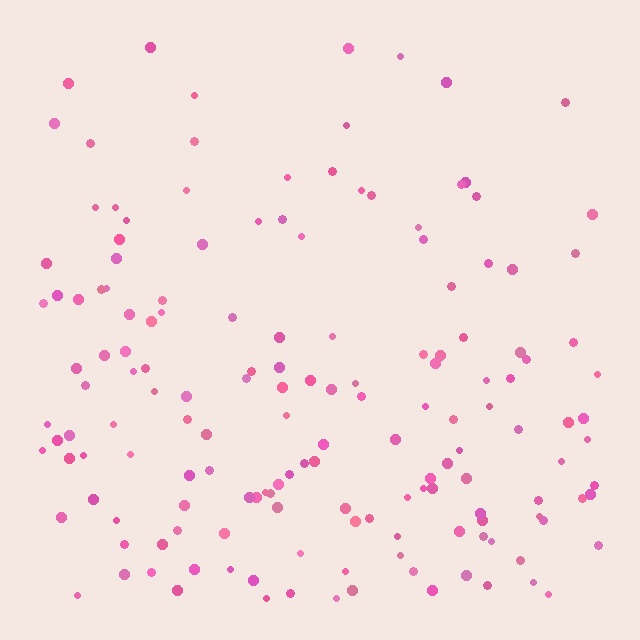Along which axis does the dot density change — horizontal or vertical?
Vertical.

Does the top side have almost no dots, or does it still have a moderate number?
Still a moderate number, just noticeably fewer than the bottom.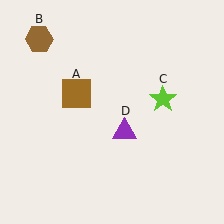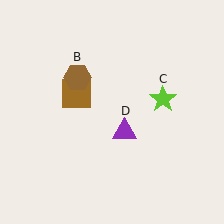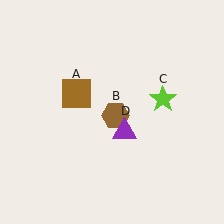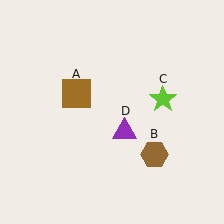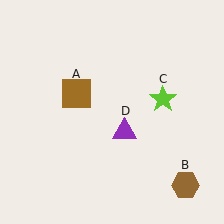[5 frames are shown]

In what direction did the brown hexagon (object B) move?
The brown hexagon (object B) moved down and to the right.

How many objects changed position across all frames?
1 object changed position: brown hexagon (object B).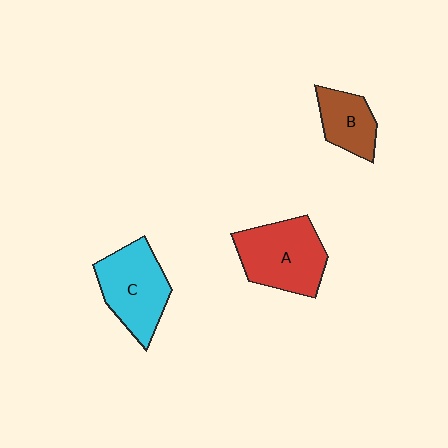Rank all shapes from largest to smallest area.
From largest to smallest: A (red), C (cyan), B (brown).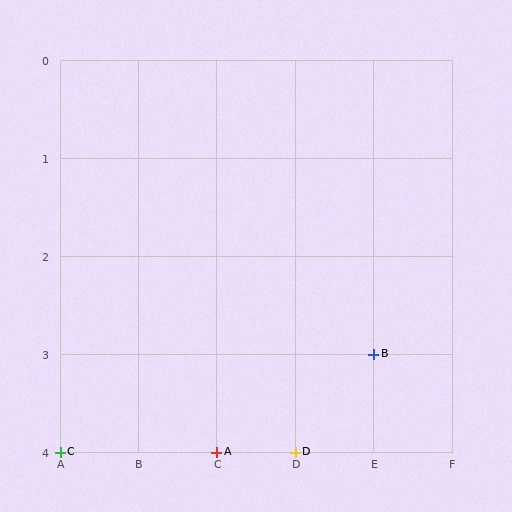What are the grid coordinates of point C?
Point C is at grid coordinates (A, 4).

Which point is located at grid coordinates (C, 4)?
Point A is at (C, 4).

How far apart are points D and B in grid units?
Points D and B are 1 column and 1 row apart (about 1.4 grid units diagonally).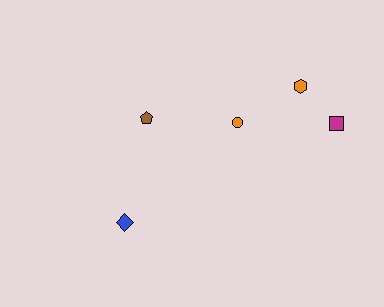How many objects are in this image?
There are 5 objects.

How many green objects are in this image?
There are no green objects.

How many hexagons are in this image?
There is 1 hexagon.